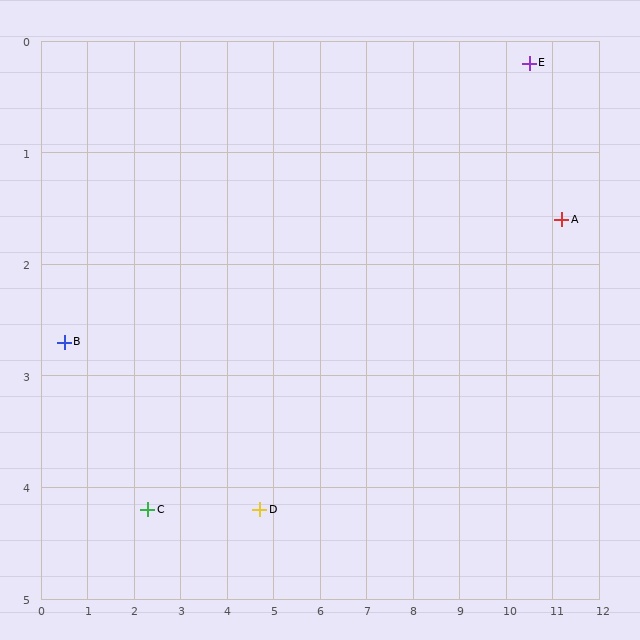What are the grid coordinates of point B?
Point B is at approximately (0.5, 2.7).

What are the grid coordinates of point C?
Point C is at approximately (2.3, 4.2).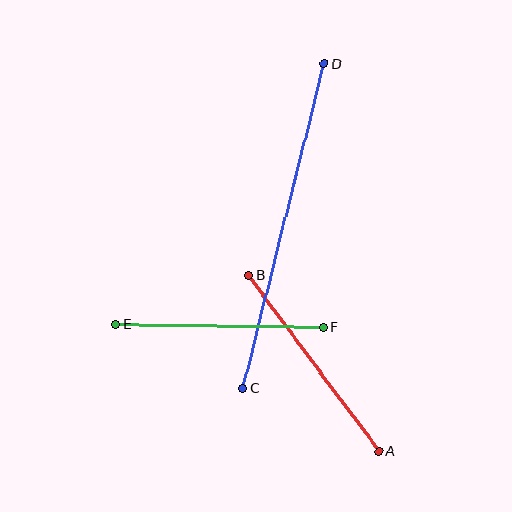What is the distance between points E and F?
The distance is approximately 208 pixels.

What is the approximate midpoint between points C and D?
The midpoint is at approximately (284, 226) pixels.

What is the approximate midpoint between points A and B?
The midpoint is at approximately (314, 363) pixels.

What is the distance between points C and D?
The distance is approximately 335 pixels.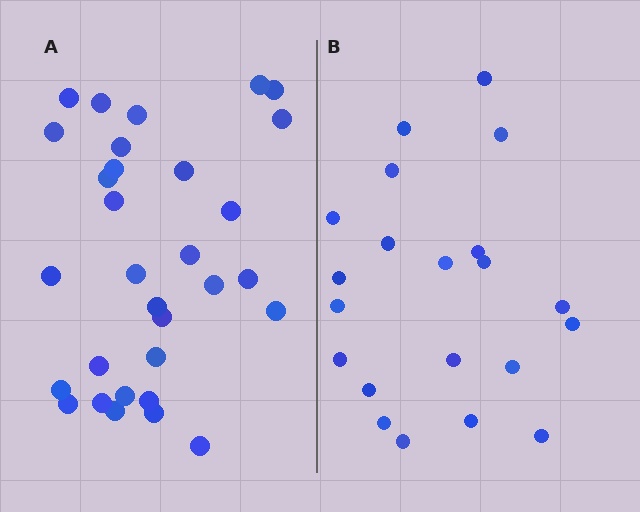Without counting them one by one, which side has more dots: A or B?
Region A (the left region) has more dots.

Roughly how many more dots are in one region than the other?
Region A has roughly 10 or so more dots than region B.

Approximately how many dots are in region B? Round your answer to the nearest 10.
About 20 dots. (The exact count is 21, which rounds to 20.)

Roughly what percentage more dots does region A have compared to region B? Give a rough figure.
About 50% more.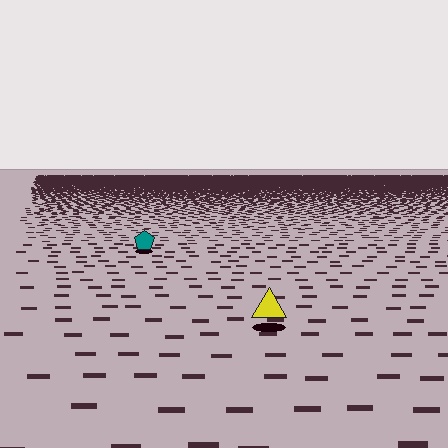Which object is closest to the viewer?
The yellow triangle is closest. The texture marks near it are larger and more spread out.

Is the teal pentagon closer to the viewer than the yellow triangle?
No. The yellow triangle is closer — you can tell from the texture gradient: the ground texture is coarser near it.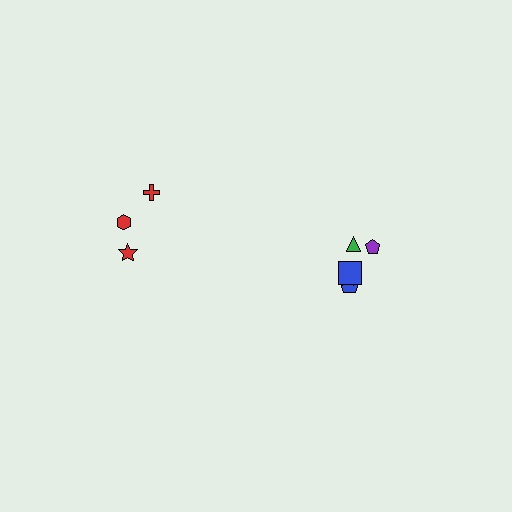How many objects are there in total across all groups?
There are 8 objects.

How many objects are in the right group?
There are 5 objects.